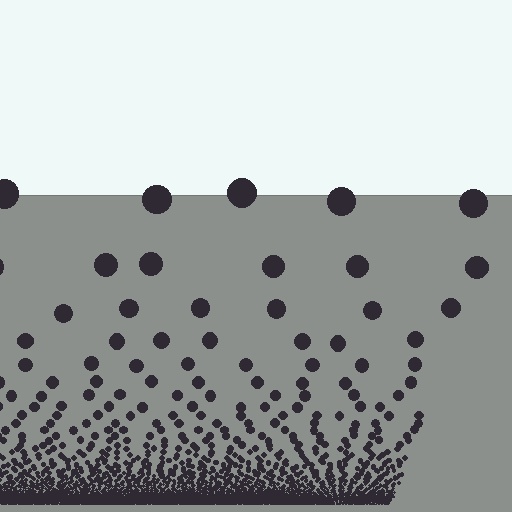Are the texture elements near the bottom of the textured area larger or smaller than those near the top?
Smaller. The gradient is inverted — elements near the bottom are smaller and denser.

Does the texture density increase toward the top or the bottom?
Density increases toward the bottom.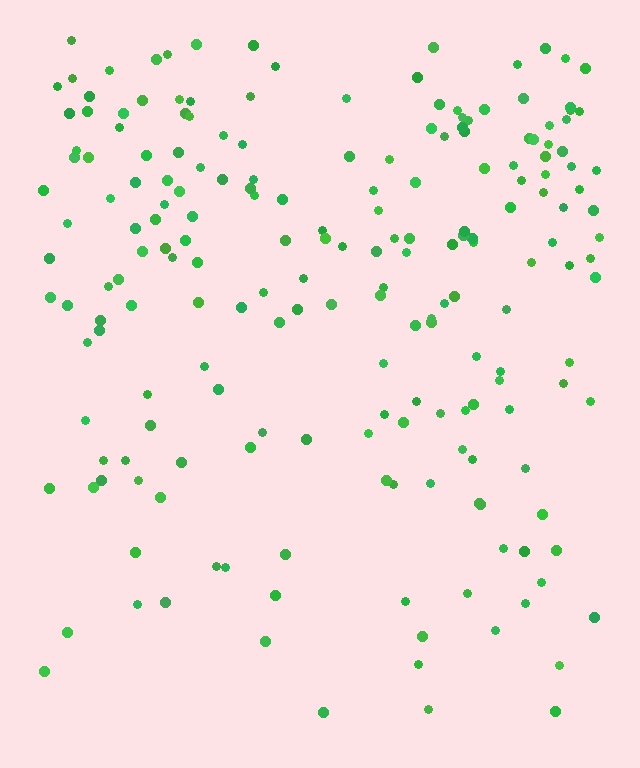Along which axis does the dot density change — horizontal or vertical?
Vertical.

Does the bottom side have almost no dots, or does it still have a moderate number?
Still a moderate number, just noticeably fewer than the top.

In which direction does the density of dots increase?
From bottom to top, with the top side densest.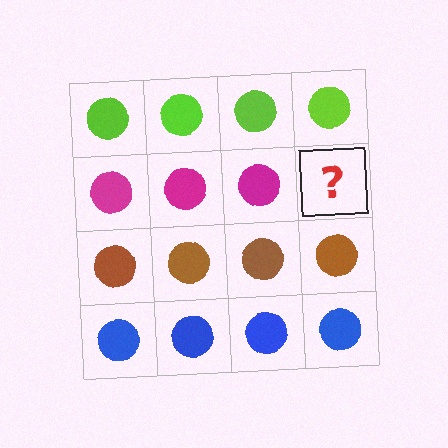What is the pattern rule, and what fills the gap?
The rule is that each row has a consistent color. The gap should be filled with a magenta circle.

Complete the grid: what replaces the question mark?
The question mark should be replaced with a magenta circle.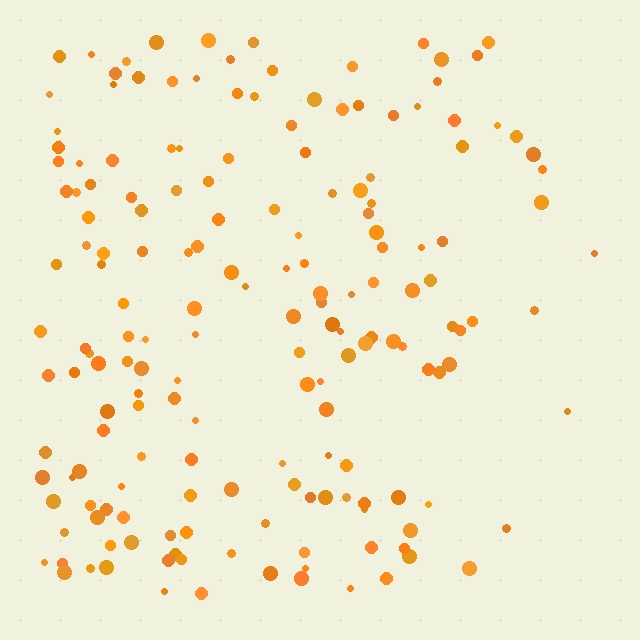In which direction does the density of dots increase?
From right to left, with the left side densest.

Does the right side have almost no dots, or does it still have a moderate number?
Still a moderate number, just noticeably fewer than the left.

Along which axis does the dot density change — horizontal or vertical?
Horizontal.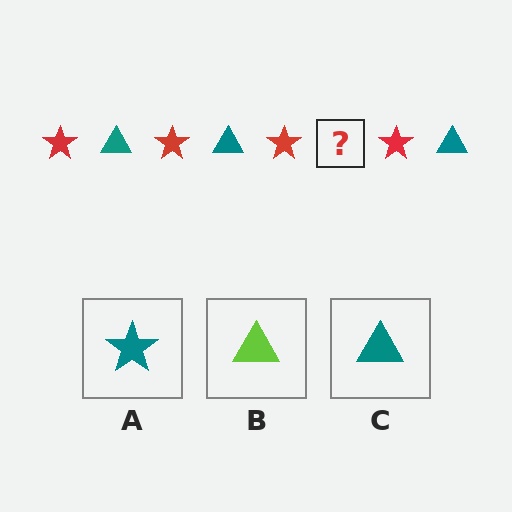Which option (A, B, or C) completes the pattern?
C.